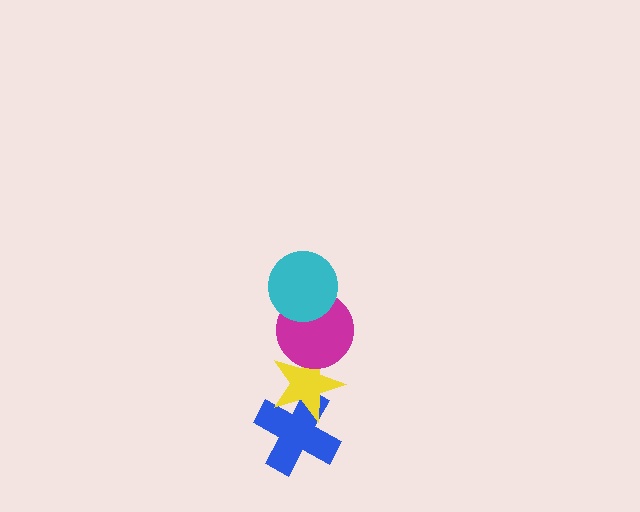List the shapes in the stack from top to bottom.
From top to bottom: the cyan circle, the magenta circle, the yellow star, the blue cross.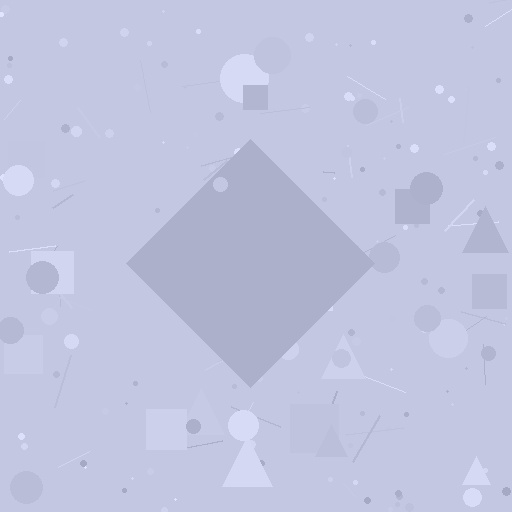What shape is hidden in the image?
A diamond is hidden in the image.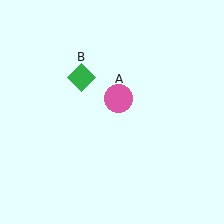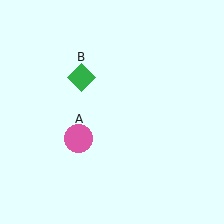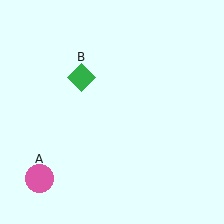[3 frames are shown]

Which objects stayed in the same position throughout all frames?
Green diamond (object B) remained stationary.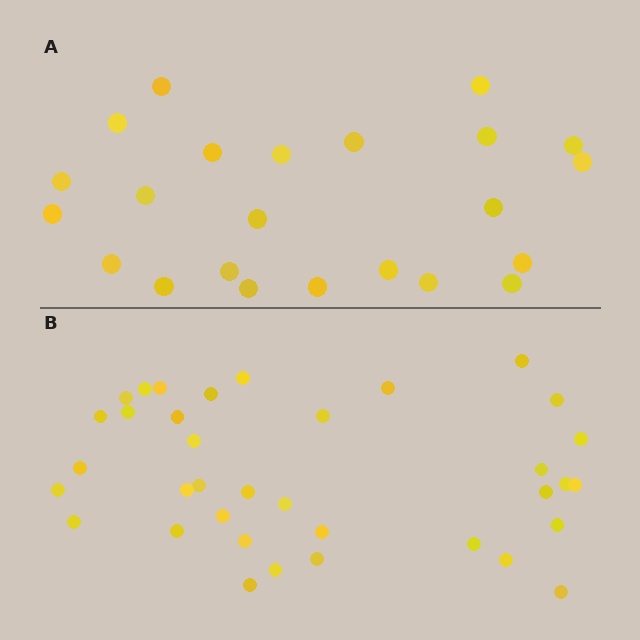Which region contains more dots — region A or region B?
Region B (the bottom region) has more dots.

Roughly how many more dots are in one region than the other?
Region B has approximately 15 more dots than region A.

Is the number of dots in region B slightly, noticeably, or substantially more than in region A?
Region B has substantially more. The ratio is roughly 1.6 to 1.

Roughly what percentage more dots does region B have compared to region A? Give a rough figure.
About 55% more.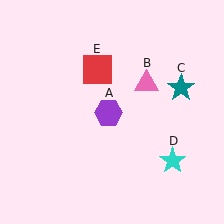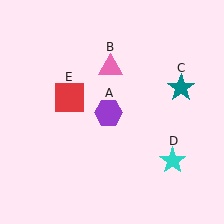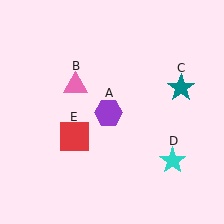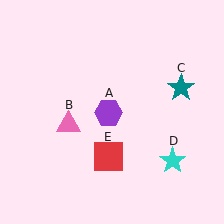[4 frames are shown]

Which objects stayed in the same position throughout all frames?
Purple hexagon (object A) and teal star (object C) and cyan star (object D) remained stationary.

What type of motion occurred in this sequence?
The pink triangle (object B), red square (object E) rotated counterclockwise around the center of the scene.